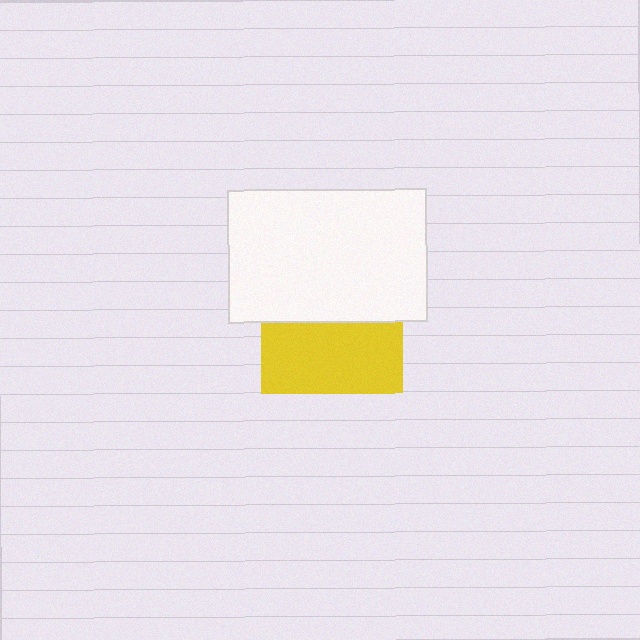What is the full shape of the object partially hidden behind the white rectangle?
The partially hidden object is a yellow square.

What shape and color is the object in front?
The object in front is a white rectangle.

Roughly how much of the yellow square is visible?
About half of it is visible (roughly 50%).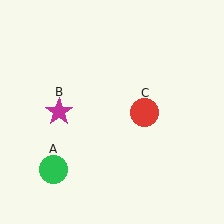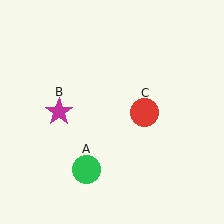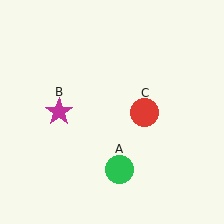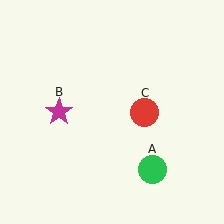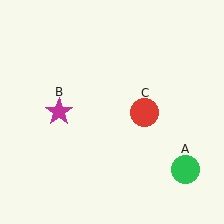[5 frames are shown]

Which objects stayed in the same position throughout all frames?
Magenta star (object B) and red circle (object C) remained stationary.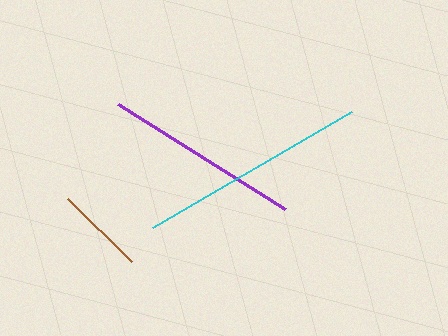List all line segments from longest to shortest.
From longest to shortest: cyan, purple, brown.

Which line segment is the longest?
The cyan line is the longest at approximately 230 pixels.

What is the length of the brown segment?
The brown segment is approximately 90 pixels long.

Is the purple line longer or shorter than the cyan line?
The cyan line is longer than the purple line.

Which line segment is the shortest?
The brown line is the shortest at approximately 90 pixels.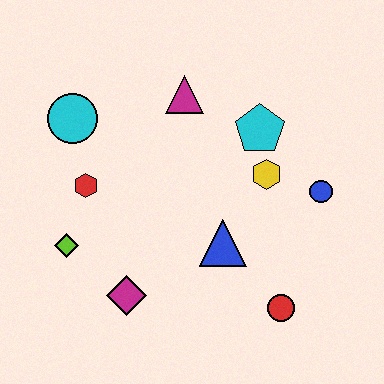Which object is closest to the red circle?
The blue triangle is closest to the red circle.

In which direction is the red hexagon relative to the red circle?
The red hexagon is to the left of the red circle.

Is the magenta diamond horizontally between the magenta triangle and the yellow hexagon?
No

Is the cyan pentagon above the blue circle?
Yes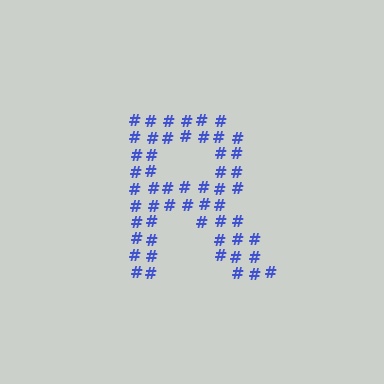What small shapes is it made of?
It is made of small hash symbols.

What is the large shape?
The large shape is the letter R.